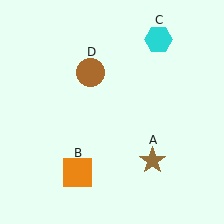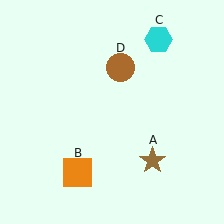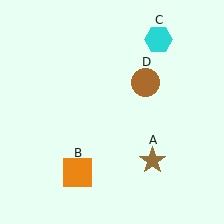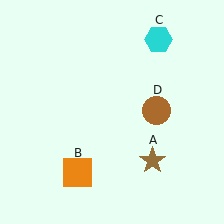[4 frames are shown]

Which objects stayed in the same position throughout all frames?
Brown star (object A) and orange square (object B) and cyan hexagon (object C) remained stationary.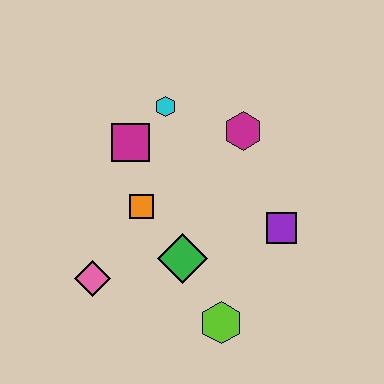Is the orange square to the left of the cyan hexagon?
Yes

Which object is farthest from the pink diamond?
The magenta hexagon is farthest from the pink diamond.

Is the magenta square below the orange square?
No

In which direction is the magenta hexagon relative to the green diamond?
The magenta hexagon is above the green diamond.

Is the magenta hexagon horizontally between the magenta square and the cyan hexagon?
No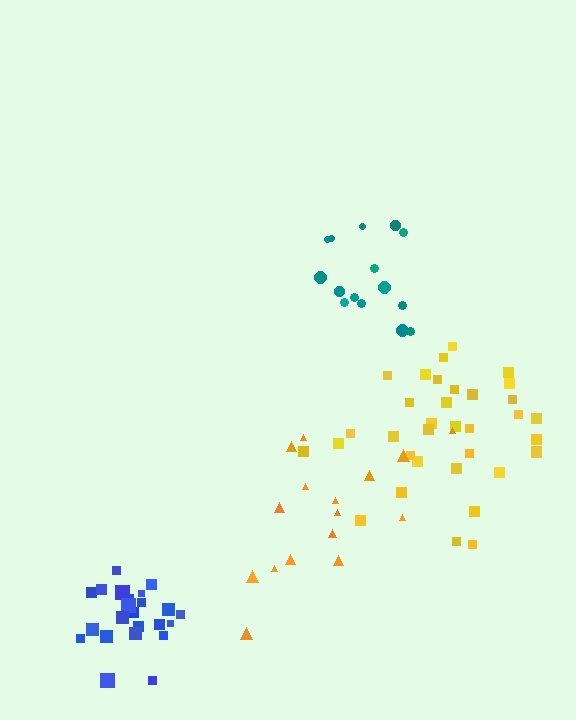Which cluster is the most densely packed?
Blue.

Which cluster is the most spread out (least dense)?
Orange.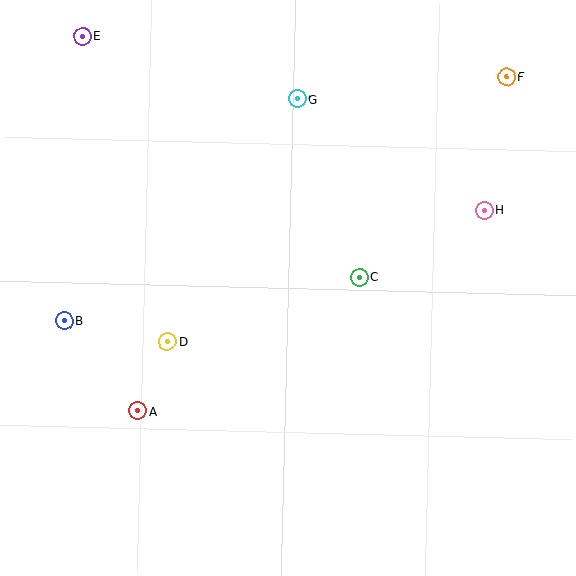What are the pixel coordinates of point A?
Point A is at (138, 411).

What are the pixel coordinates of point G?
Point G is at (297, 99).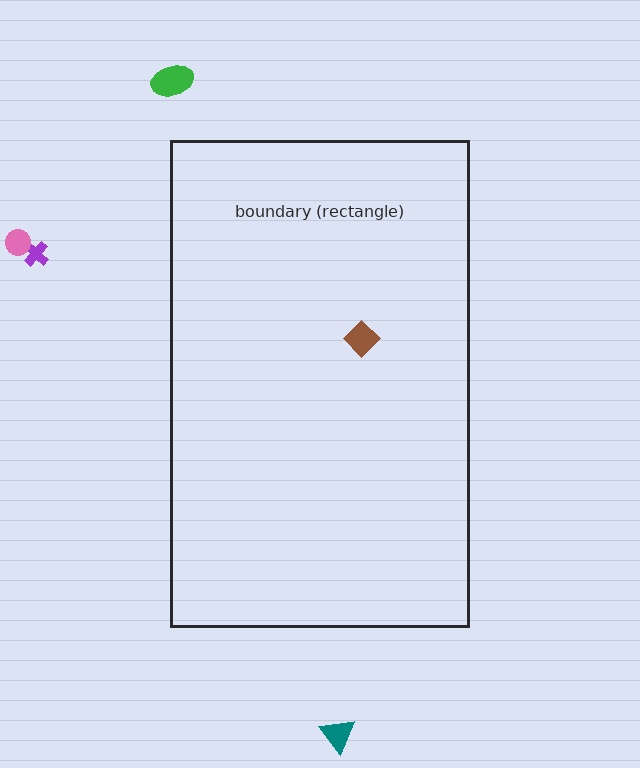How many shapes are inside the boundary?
1 inside, 4 outside.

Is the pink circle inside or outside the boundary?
Outside.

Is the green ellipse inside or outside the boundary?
Outside.